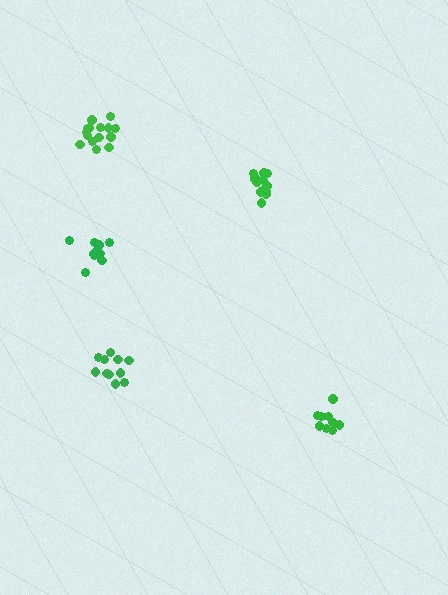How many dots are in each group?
Group 1: 10 dots, Group 2: 10 dots, Group 3: 11 dots, Group 4: 15 dots, Group 5: 15 dots (61 total).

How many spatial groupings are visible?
There are 5 spatial groupings.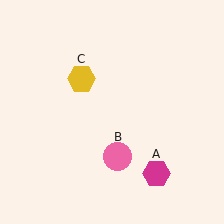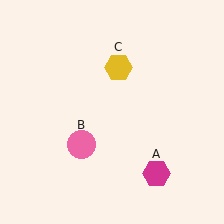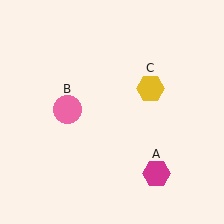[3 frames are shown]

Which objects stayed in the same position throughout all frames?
Magenta hexagon (object A) remained stationary.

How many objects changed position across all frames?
2 objects changed position: pink circle (object B), yellow hexagon (object C).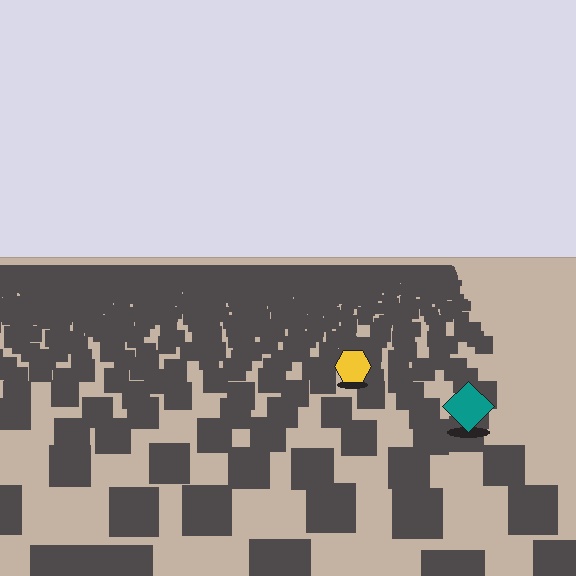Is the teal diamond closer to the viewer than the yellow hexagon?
Yes. The teal diamond is closer — you can tell from the texture gradient: the ground texture is coarser near it.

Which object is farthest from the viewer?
The yellow hexagon is farthest from the viewer. It appears smaller and the ground texture around it is denser.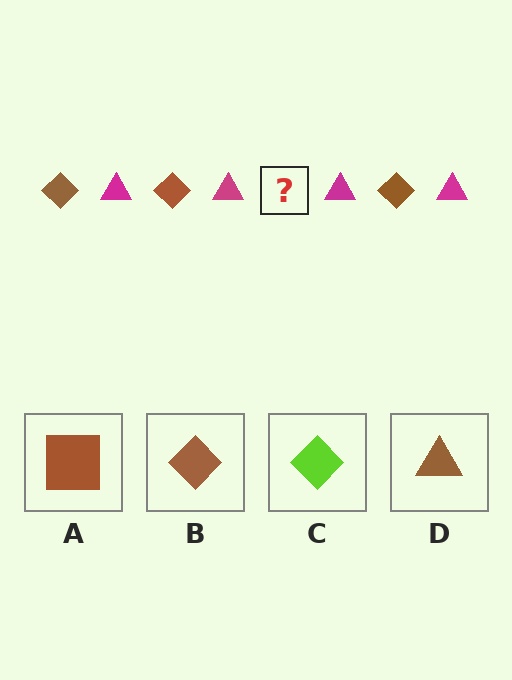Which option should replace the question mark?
Option B.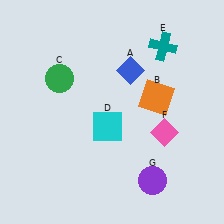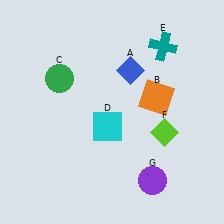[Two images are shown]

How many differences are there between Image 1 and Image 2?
There is 1 difference between the two images.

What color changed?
The diamond (F) changed from pink in Image 1 to lime in Image 2.